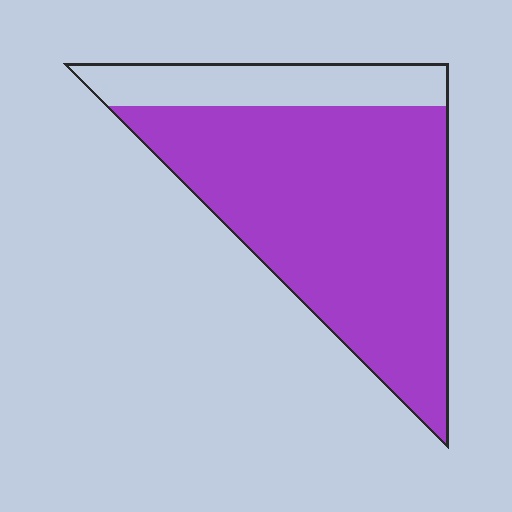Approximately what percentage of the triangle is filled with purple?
Approximately 80%.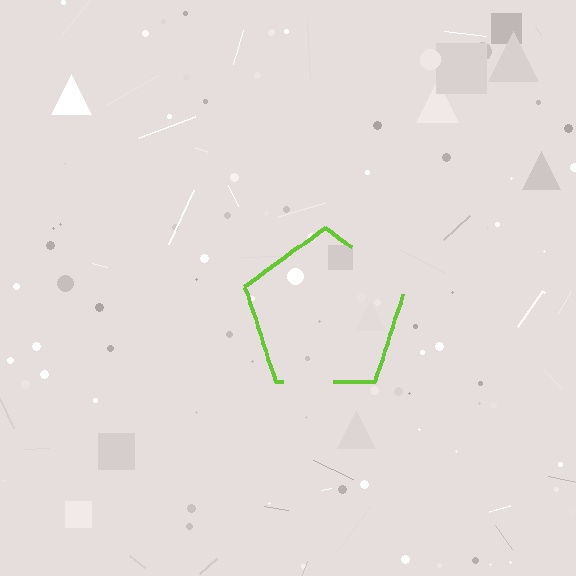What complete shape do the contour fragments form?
The contour fragments form a pentagon.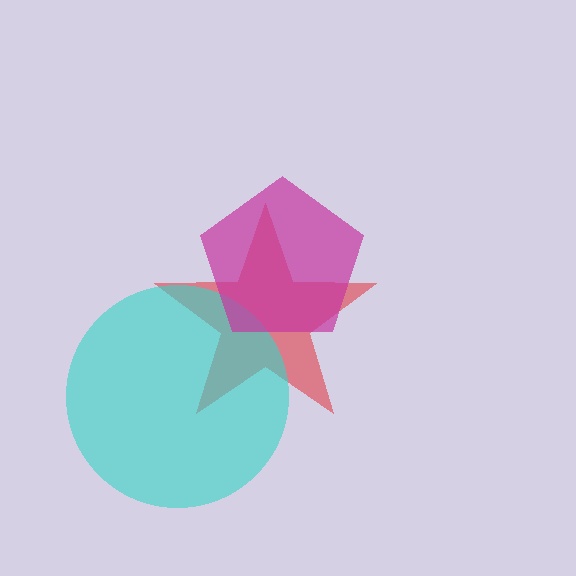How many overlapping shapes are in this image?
There are 3 overlapping shapes in the image.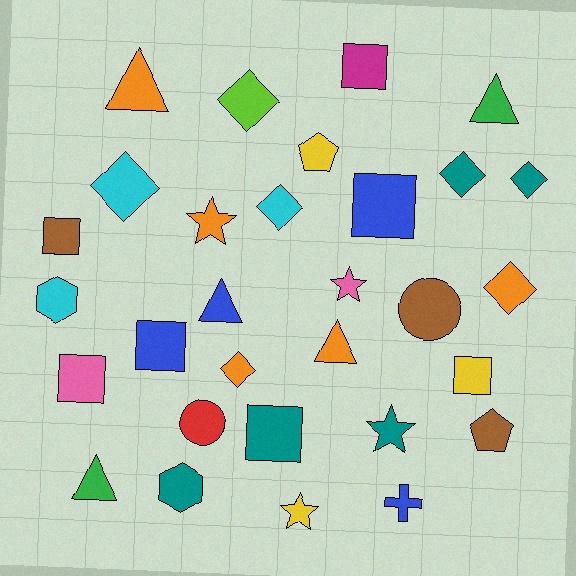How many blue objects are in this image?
There are 4 blue objects.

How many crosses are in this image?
There is 1 cross.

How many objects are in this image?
There are 30 objects.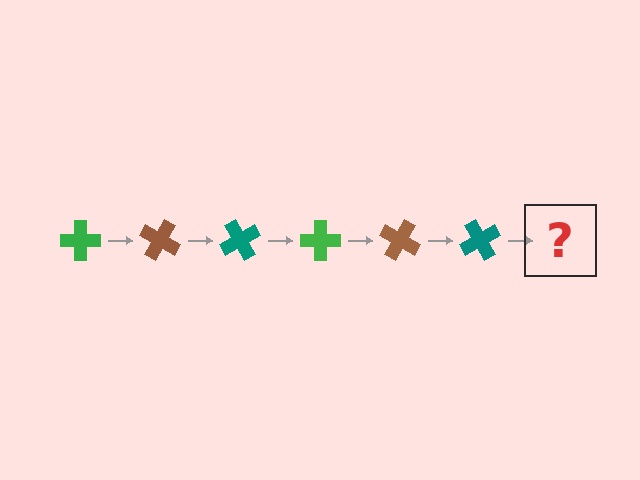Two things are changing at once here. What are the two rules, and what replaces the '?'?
The two rules are that it rotates 30 degrees each step and the color cycles through green, brown, and teal. The '?' should be a green cross, rotated 180 degrees from the start.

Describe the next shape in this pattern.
It should be a green cross, rotated 180 degrees from the start.